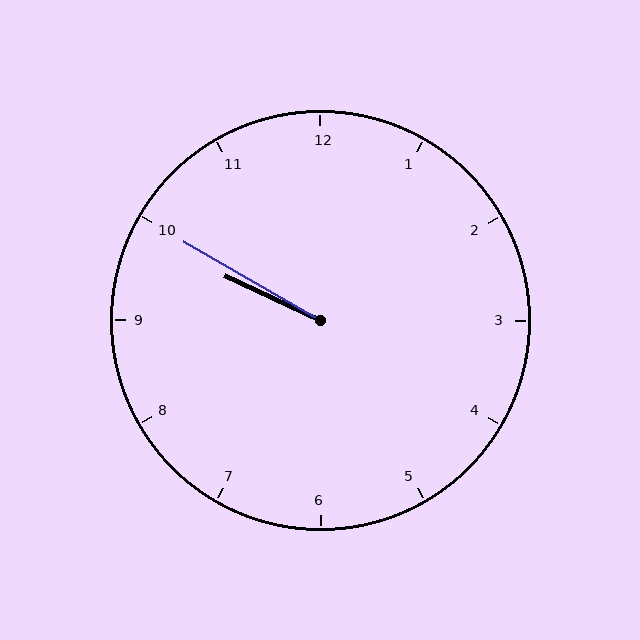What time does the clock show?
9:50.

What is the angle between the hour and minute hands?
Approximately 5 degrees.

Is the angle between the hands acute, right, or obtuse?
It is acute.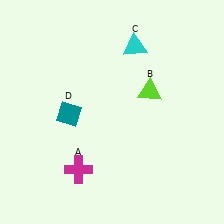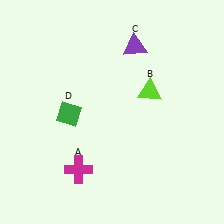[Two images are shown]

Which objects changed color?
C changed from cyan to purple. D changed from teal to green.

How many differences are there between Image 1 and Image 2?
There are 2 differences between the two images.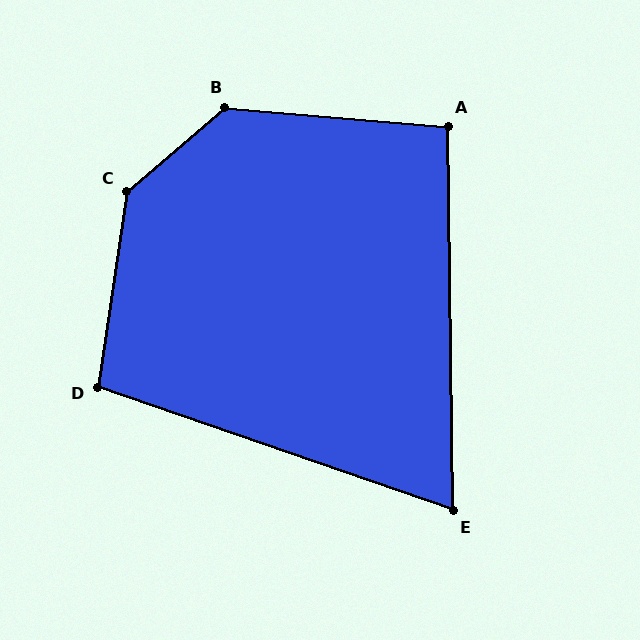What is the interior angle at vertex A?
Approximately 95 degrees (obtuse).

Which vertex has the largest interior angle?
C, at approximately 139 degrees.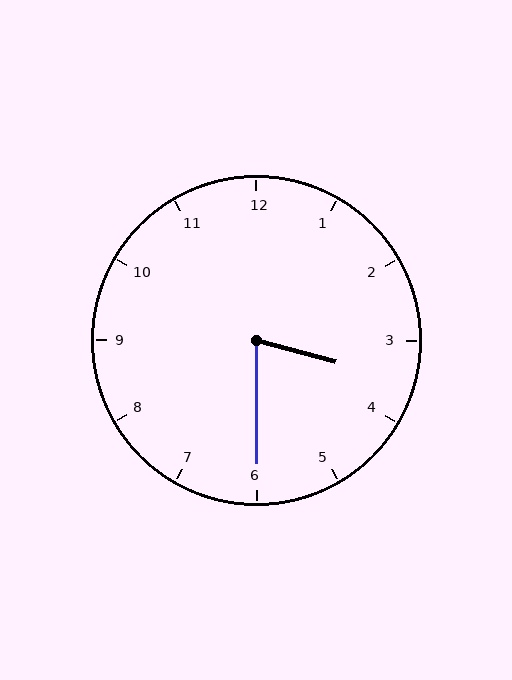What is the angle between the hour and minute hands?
Approximately 75 degrees.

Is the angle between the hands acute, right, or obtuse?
It is acute.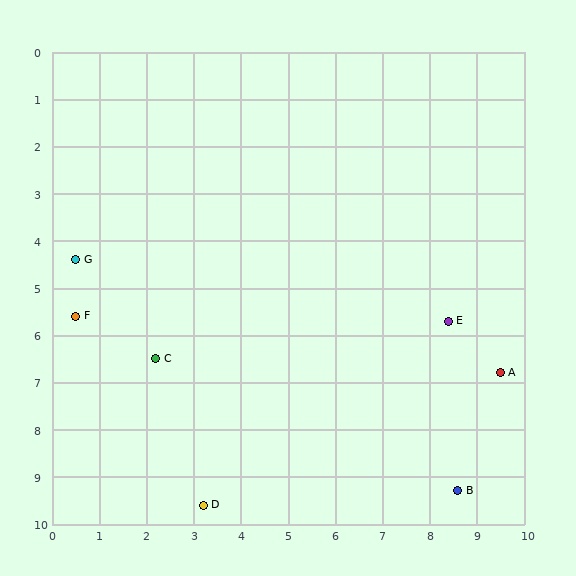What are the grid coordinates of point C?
Point C is at approximately (2.2, 6.5).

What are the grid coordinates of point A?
Point A is at approximately (9.5, 6.8).